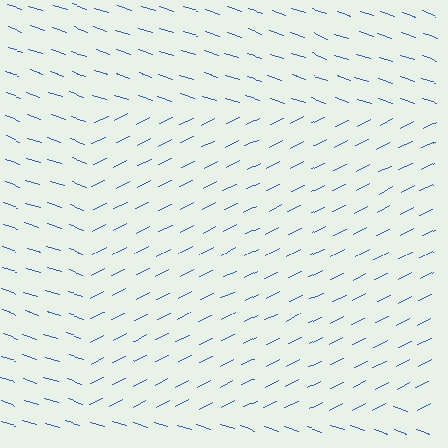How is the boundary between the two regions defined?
The boundary is defined purely by a change in line orientation (approximately 45 degrees difference). All lines are the same color and thickness.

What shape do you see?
I see a rectangle.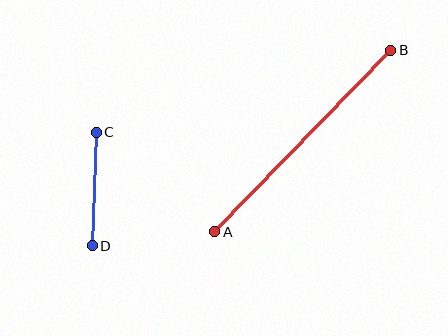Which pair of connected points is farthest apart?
Points A and B are farthest apart.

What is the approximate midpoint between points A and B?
The midpoint is at approximately (303, 141) pixels.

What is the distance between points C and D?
The distance is approximately 114 pixels.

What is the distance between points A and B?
The distance is approximately 253 pixels.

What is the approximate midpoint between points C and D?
The midpoint is at approximately (94, 189) pixels.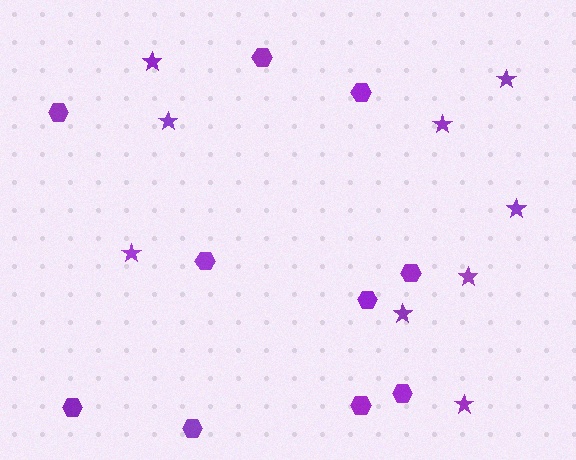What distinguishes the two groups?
There are 2 groups: one group of stars (9) and one group of hexagons (10).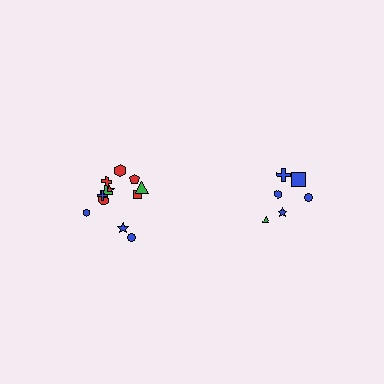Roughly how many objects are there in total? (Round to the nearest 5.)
Roughly 20 objects in total.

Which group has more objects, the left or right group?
The left group.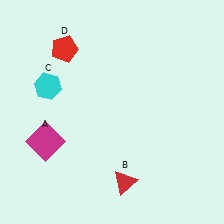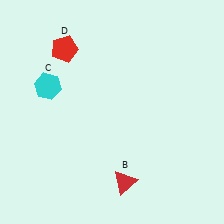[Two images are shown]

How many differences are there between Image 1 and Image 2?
There is 1 difference between the two images.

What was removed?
The magenta square (A) was removed in Image 2.